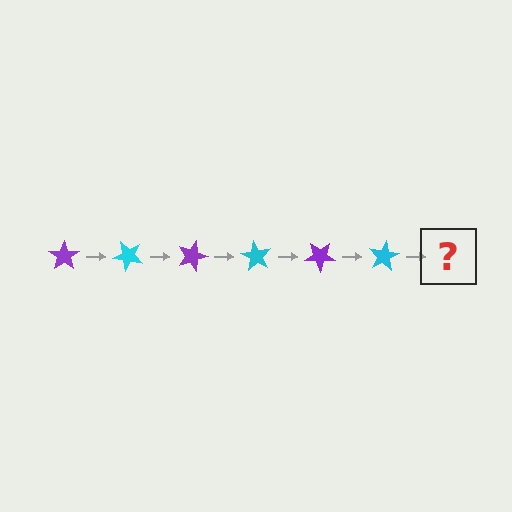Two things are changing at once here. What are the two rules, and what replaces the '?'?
The two rules are that it rotates 45 degrees each step and the color cycles through purple and cyan. The '?' should be a purple star, rotated 270 degrees from the start.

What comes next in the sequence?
The next element should be a purple star, rotated 270 degrees from the start.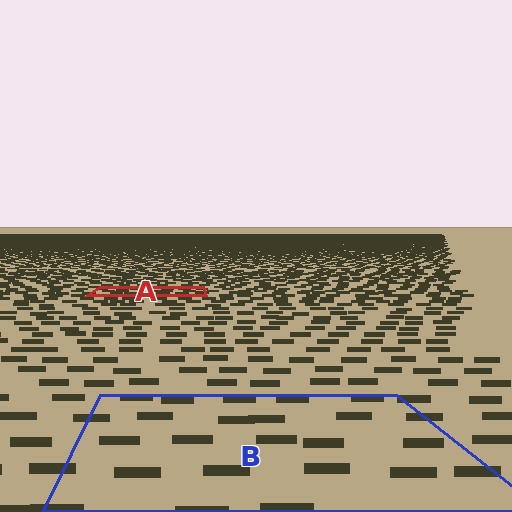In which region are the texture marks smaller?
The texture marks are smaller in region A, because it is farther away.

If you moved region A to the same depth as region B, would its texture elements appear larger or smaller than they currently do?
They would appear larger. At a closer depth, the same texture elements are projected at a bigger on-screen size.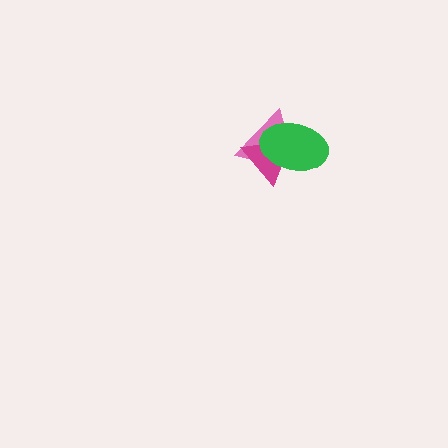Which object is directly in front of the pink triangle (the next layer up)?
The magenta triangle is directly in front of the pink triangle.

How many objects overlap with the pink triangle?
2 objects overlap with the pink triangle.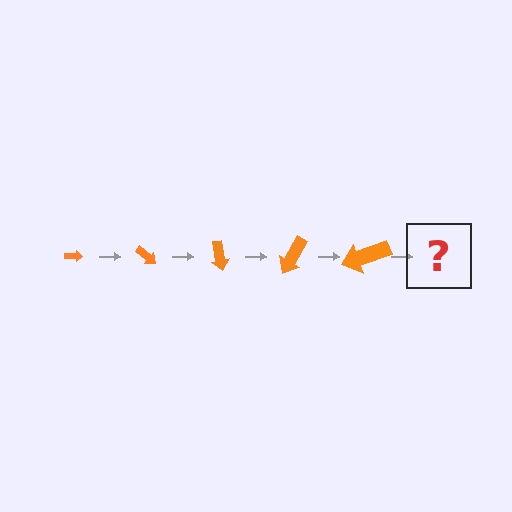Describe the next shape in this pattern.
It should be an arrow, larger than the previous one and rotated 200 degrees from the start.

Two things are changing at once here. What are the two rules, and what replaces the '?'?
The two rules are that the arrow grows larger each step and it rotates 40 degrees each step. The '?' should be an arrow, larger than the previous one and rotated 200 degrees from the start.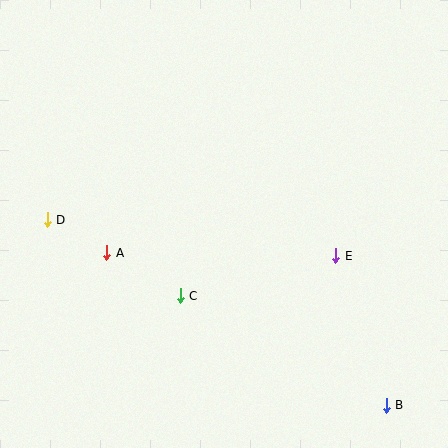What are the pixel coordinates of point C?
Point C is at (180, 296).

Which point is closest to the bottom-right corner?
Point B is closest to the bottom-right corner.